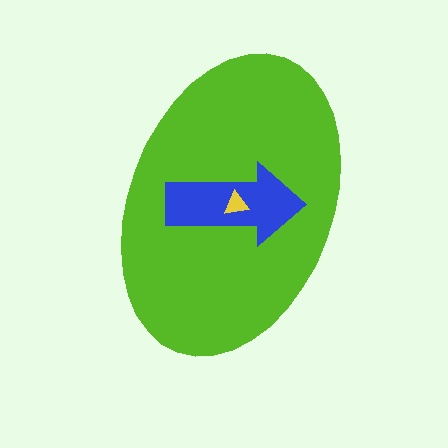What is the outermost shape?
The lime ellipse.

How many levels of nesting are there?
3.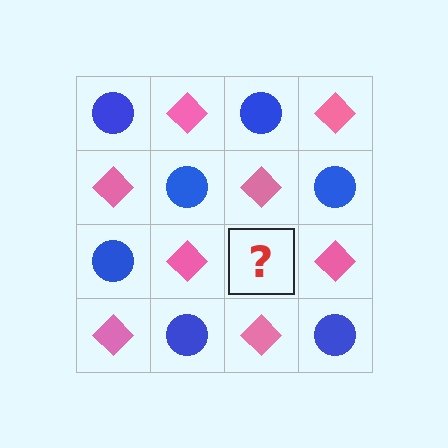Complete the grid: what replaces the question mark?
The question mark should be replaced with a blue circle.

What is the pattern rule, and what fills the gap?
The rule is that it alternates blue circle and pink diamond in a checkerboard pattern. The gap should be filled with a blue circle.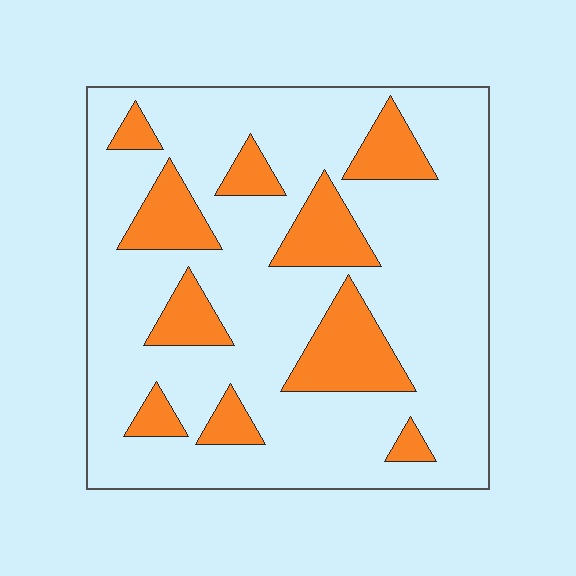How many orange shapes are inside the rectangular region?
10.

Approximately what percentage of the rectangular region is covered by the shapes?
Approximately 20%.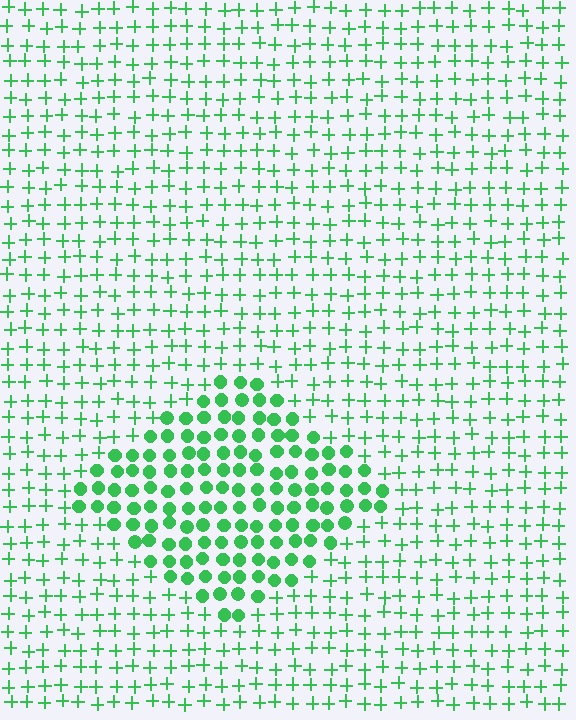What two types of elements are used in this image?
The image uses circles inside the diamond region and plus signs outside it.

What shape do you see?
I see a diamond.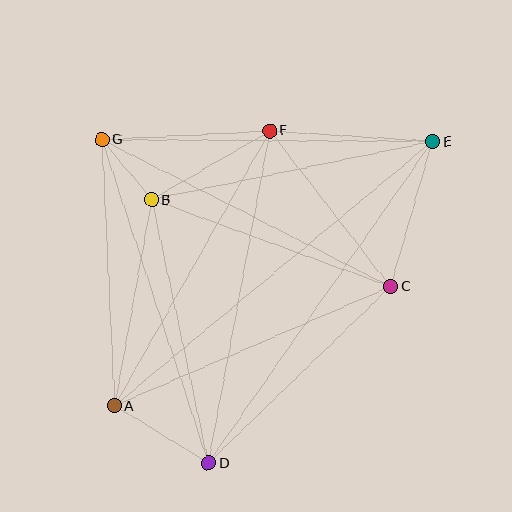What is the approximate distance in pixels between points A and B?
The distance between A and B is approximately 209 pixels.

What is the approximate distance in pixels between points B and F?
The distance between B and F is approximately 137 pixels.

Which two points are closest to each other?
Points B and G are closest to each other.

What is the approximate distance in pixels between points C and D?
The distance between C and D is approximately 254 pixels.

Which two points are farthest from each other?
Points A and E are farthest from each other.